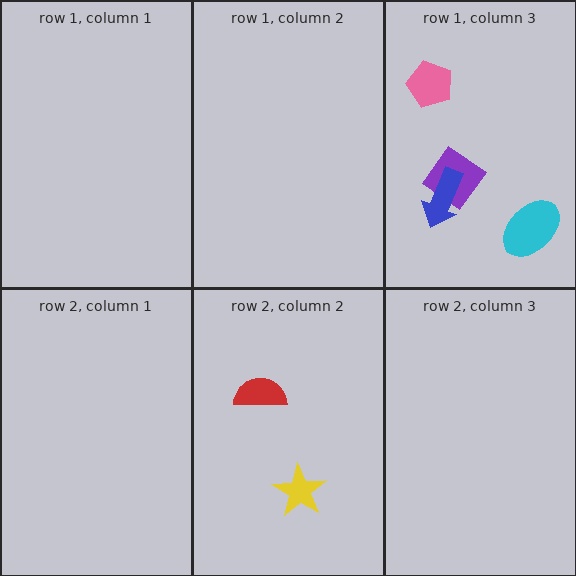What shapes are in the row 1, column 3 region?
The purple diamond, the blue arrow, the cyan ellipse, the pink pentagon.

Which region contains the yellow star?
The row 2, column 2 region.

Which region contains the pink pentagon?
The row 1, column 3 region.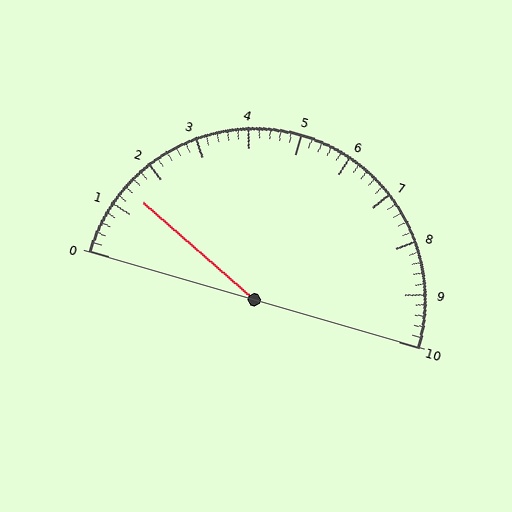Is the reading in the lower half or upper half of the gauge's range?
The reading is in the lower half of the range (0 to 10).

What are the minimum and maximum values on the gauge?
The gauge ranges from 0 to 10.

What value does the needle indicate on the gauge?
The needle indicates approximately 1.4.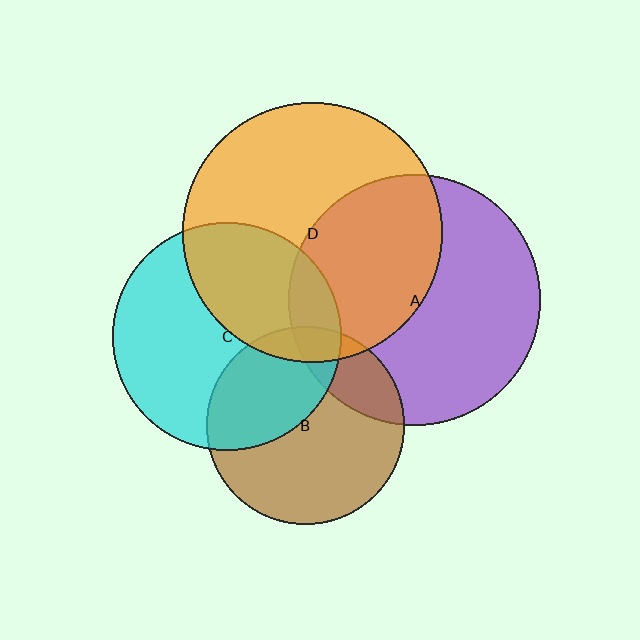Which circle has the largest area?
Circle D (orange).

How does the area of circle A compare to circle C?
Approximately 1.2 times.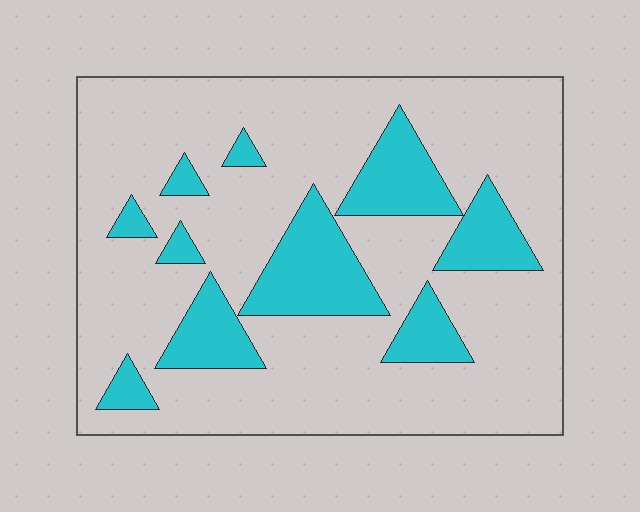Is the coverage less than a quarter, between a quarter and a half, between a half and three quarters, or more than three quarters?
Less than a quarter.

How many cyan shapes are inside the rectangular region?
10.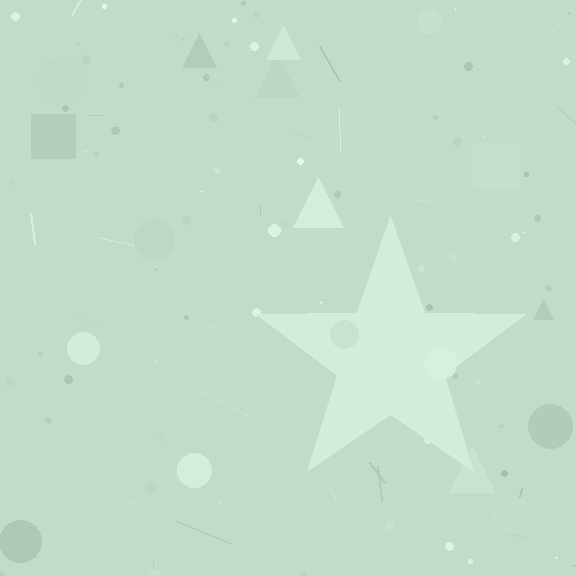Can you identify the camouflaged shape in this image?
The camouflaged shape is a star.